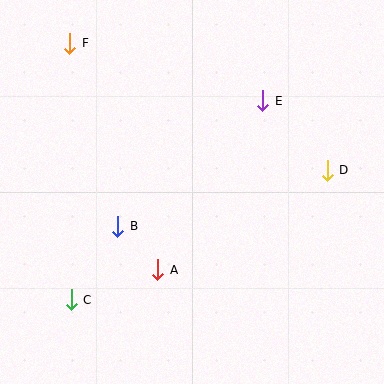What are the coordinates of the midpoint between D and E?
The midpoint between D and E is at (295, 136).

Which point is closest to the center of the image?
Point B at (118, 226) is closest to the center.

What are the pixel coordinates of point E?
Point E is at (263, 101).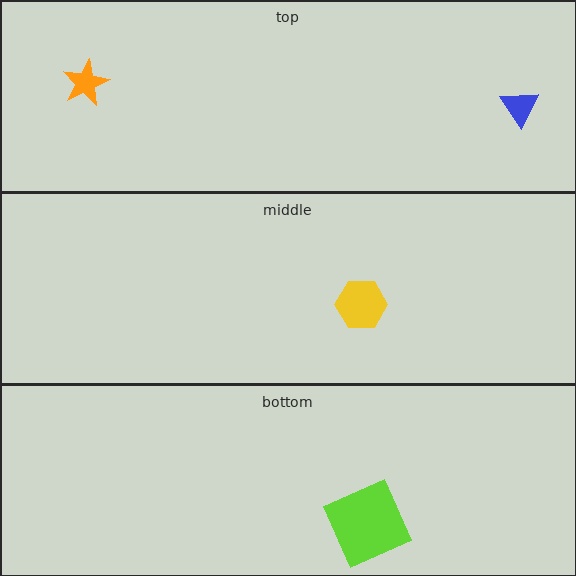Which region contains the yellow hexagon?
The middle region.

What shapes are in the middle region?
The yellow hexagon.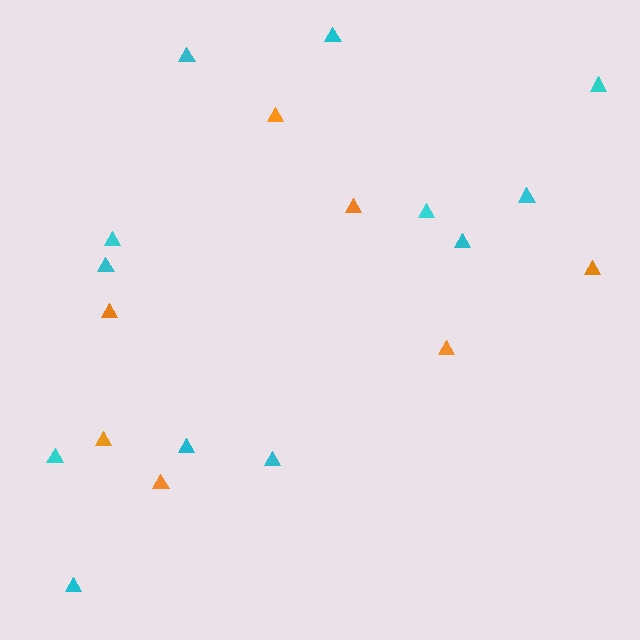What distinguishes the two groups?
There are 2 groups: one group of cyan triangles (12) and one group of orange triangles (7).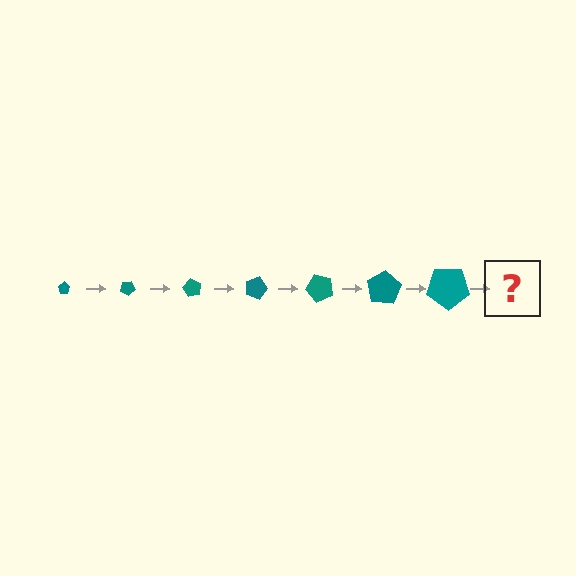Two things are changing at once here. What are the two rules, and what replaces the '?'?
The two rules are that the pentagon grows larger each step and it rotates 30 degrees each step. The '?' should be a pentagon, larger than the previous one and rotated 210 degrees from the start.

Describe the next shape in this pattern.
It should be a pentagon, larger than the previous one and rotated 210 degrees from the start.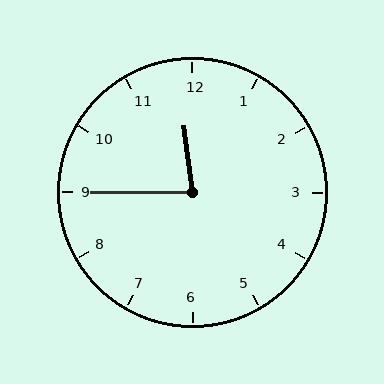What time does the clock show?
11:45.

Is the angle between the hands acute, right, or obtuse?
It is acute.